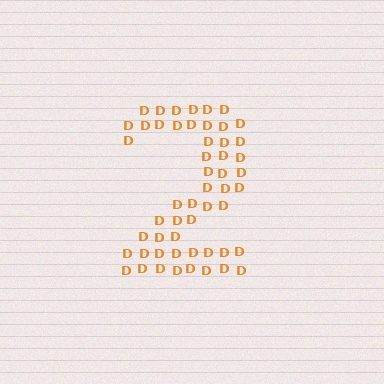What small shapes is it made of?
It is made of small letter D's.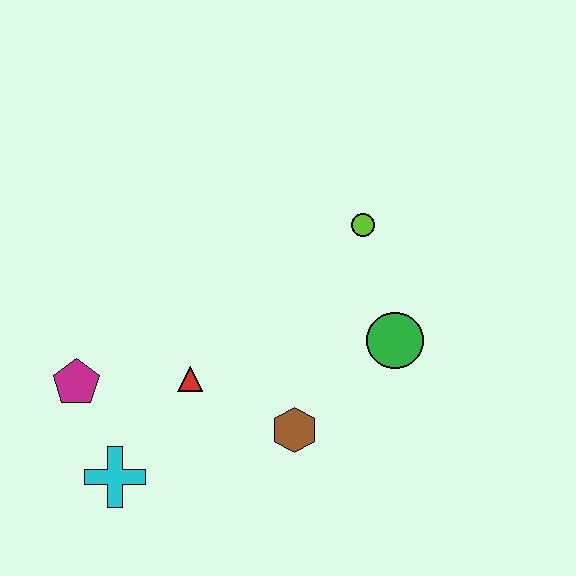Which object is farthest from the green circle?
The magenta pentagon is farthest from the green circle.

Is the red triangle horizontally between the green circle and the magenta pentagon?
Yes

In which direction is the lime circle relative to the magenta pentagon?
The lime circle is to the right of the magenta pentagon.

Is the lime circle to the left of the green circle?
Yes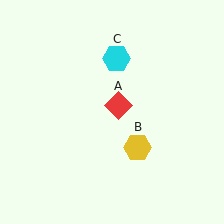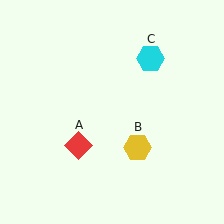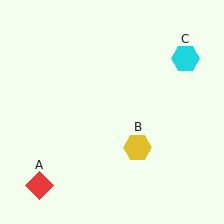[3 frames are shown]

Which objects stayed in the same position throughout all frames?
Yellow hexagon (object B) remained stationary.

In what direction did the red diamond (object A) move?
The red diamond (object A) moved down and to the left.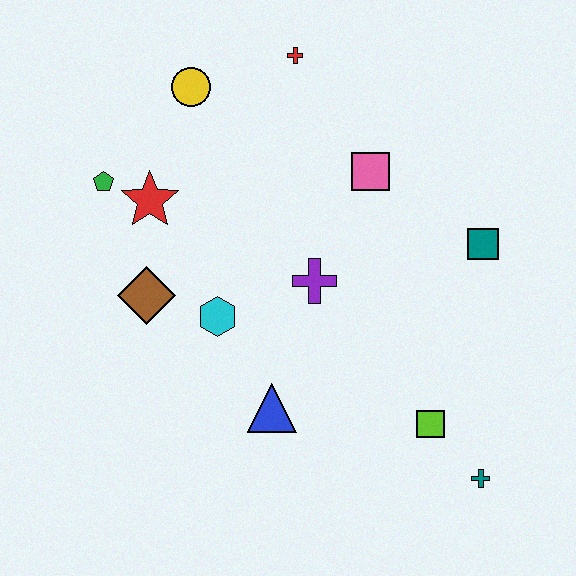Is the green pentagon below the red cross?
Yes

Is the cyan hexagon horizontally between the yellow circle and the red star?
No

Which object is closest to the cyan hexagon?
The brown diamond is closest to the cyan hexagon.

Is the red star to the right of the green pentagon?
Yes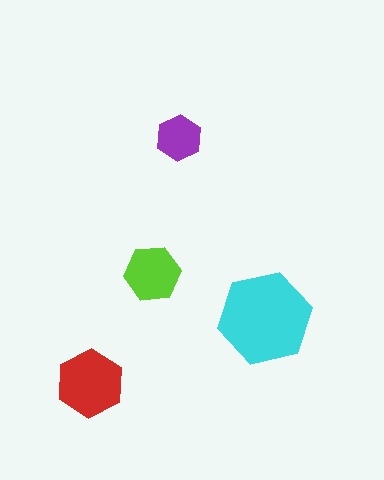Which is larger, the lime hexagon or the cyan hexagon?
The cyan one.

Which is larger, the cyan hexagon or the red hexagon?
The cyan one.